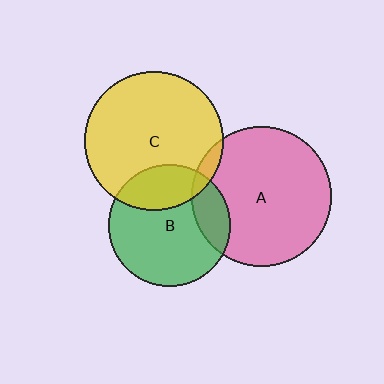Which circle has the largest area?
Circle A (pink).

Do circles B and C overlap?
Yes.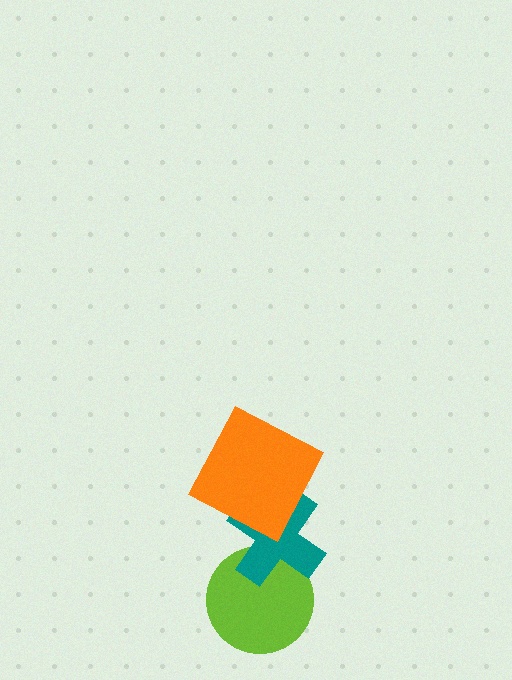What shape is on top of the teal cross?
The orange square is on top of the teal cross.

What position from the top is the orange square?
The orange square is 1st from the top.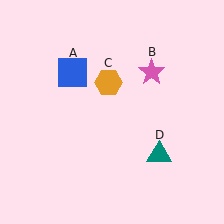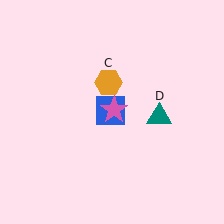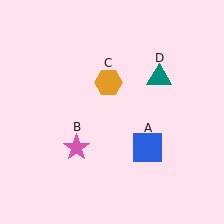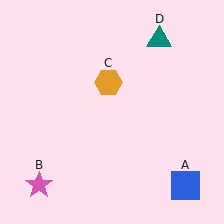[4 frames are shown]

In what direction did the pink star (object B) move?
The pink star (object B) moved down and to the left.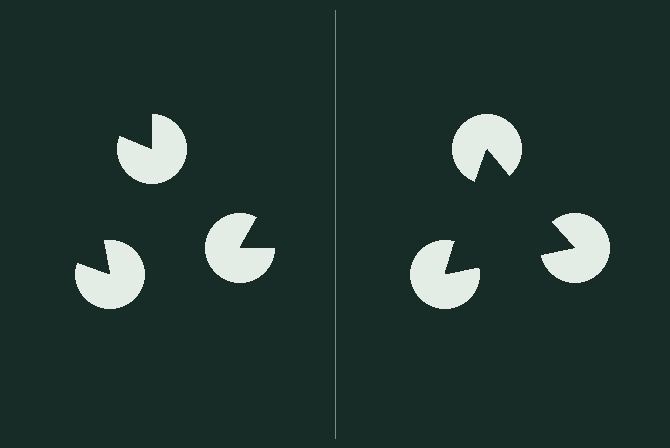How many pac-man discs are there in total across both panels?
6 — 3 on each side.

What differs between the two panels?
The pac-man discs are positioned identically on both sides; only the wedge orientations differ. On the right they align to a triangle; on the left they are misaligned.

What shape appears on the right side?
An illusory triangle.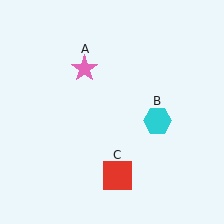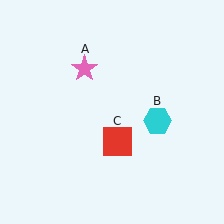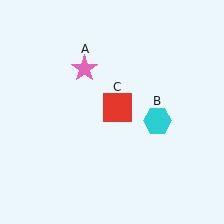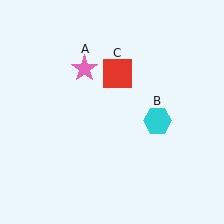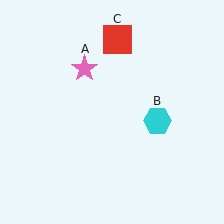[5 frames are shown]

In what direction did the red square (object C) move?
The red square (object C) moved up.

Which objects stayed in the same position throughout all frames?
Pink star (object A) and cyan hexagon (object B) remained stationary.